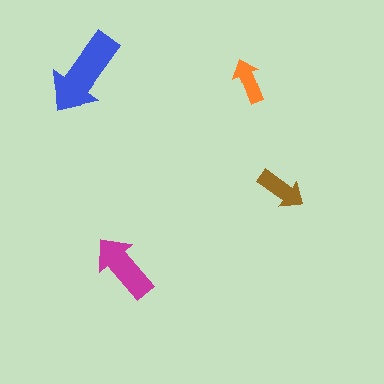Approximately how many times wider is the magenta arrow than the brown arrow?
About 1.5 times wider.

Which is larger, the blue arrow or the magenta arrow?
The blue one.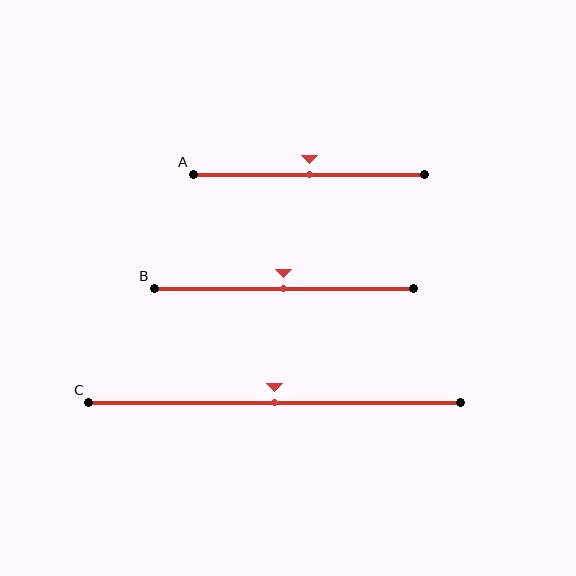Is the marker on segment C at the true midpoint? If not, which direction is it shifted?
Yes, the marker on segment C is at the true midpoint.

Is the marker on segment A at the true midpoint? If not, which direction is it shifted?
Yes, the marker on segment A is at the true midpoint.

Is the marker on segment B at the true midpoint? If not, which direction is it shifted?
Yes, the marker on segment B is at the true midpoint.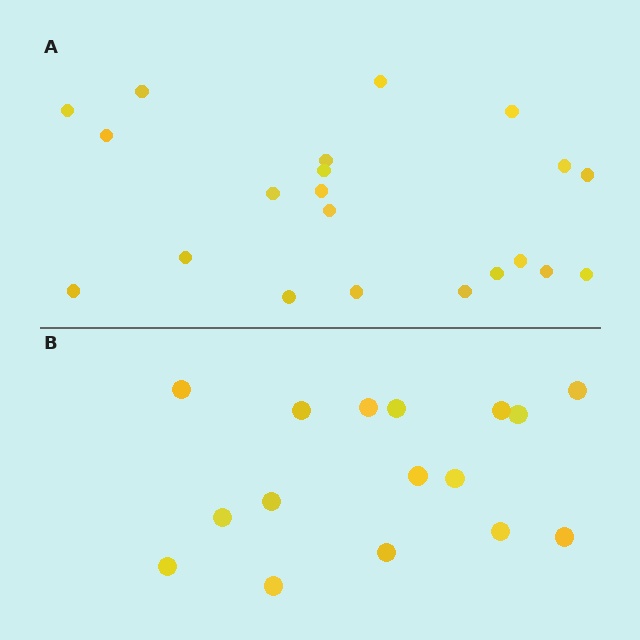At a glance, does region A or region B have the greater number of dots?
Region A (the top region) has more dots.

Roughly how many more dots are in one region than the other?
Region A has about 5 more dots than region B.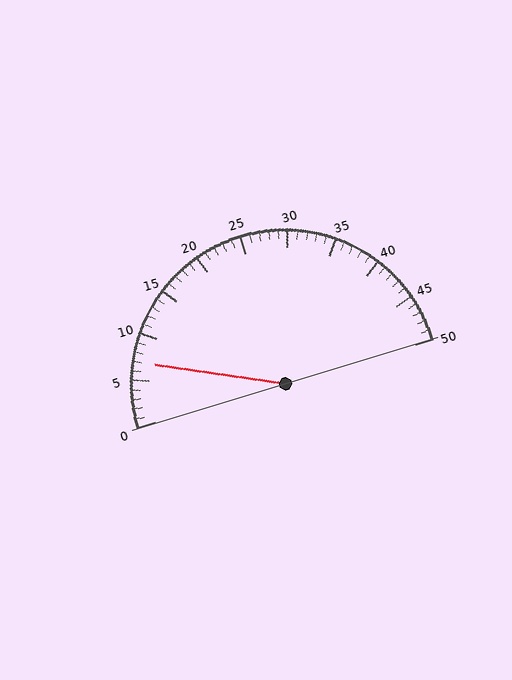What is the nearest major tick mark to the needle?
The nearest major tick mark is 5.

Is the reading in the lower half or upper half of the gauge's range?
The reading is in the lower half of the range (0 to 50).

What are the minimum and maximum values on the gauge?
The gauge ranges from 0 to 50.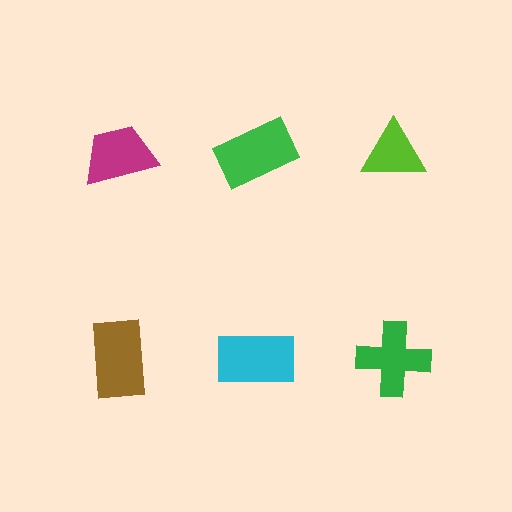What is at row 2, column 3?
A green cross.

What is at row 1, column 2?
A green rectangle.